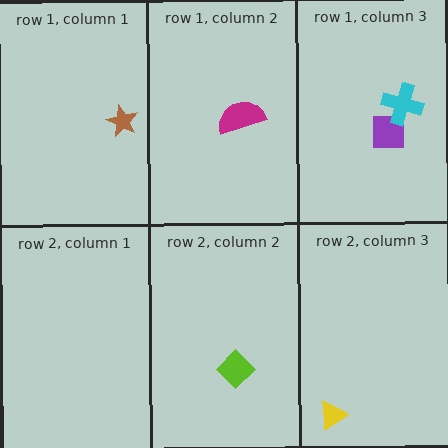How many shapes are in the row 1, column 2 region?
1.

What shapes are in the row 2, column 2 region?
The lime diamond.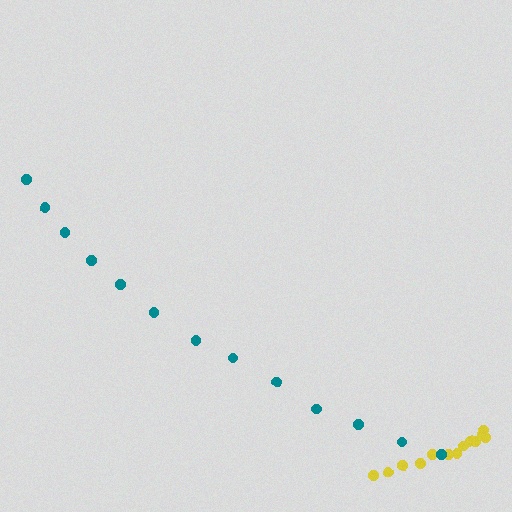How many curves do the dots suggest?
There are 2 distinct paths.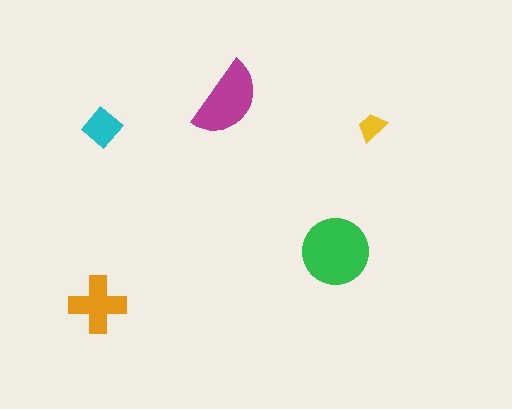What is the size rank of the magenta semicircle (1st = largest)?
2nd.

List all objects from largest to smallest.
The green circle, the magenta semicircle, the orange cross, the cyan diamond, the yellow trapezoid.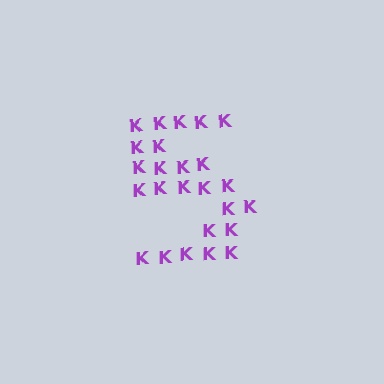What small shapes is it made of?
It is made of small letter K's.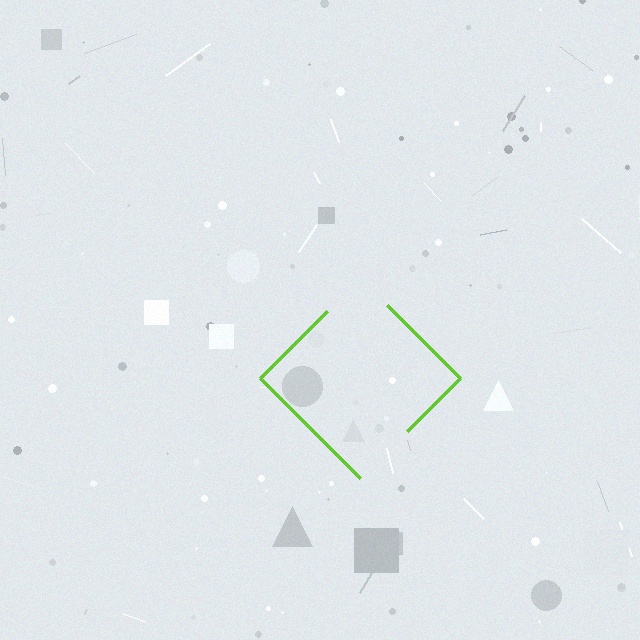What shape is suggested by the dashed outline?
The dashed outline suggests a diamond.